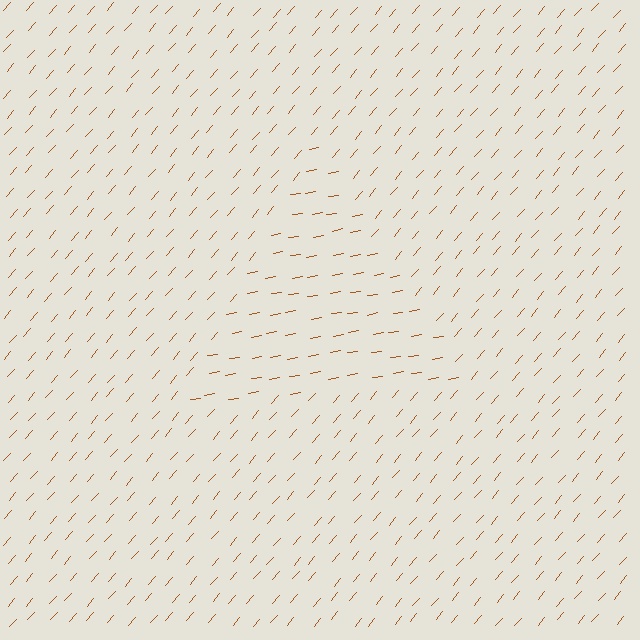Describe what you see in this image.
The image is filled with small brown line segments. A triangle region in the image has lines oriented differently from the surrounding lines, creating a visible texture boundary.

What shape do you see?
I see a triangle.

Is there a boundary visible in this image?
Yes, there is a texture boundary formed by a change in line orientation.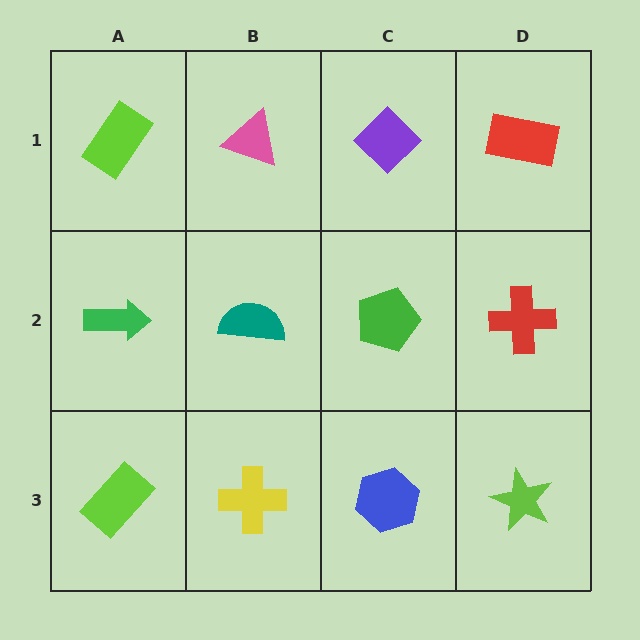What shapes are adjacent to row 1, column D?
A red cross (row 2, column D), a purple diamond (row 1, column C).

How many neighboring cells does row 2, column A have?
3.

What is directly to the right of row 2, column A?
A teal semicircle.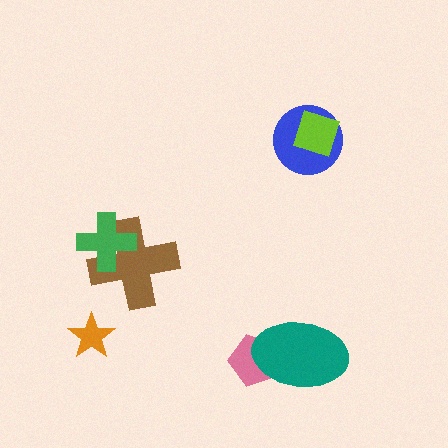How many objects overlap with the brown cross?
1 object overlaps with the brown cross.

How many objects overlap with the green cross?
1 object overlaps with the green cross.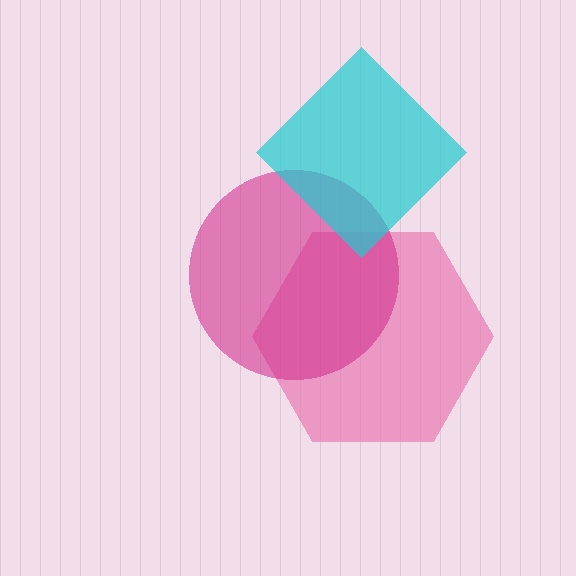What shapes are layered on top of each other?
The layered shapes are: a pink hexagon, a magenta circle, a cyan diamond.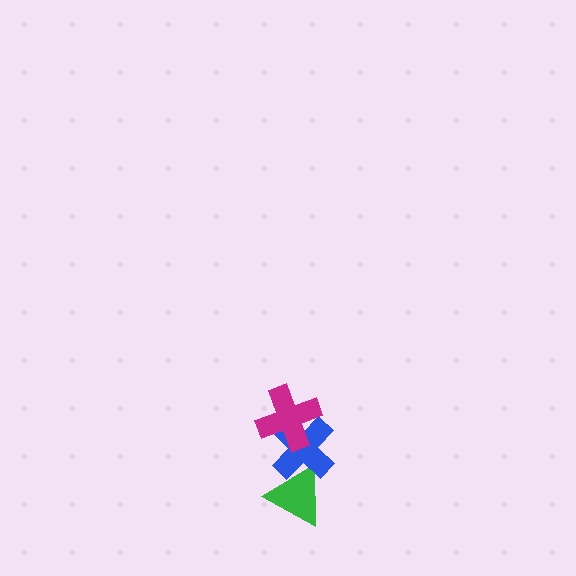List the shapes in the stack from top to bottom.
From top to bottom: the magenta cross, the blue cross, the green triangle.